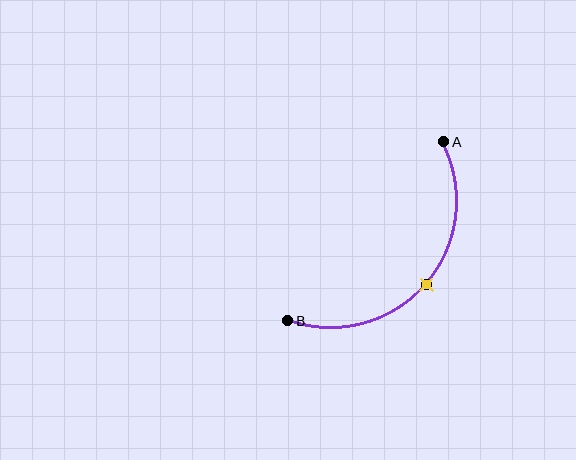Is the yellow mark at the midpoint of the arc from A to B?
Yes. The yellow mark lies on the arc at equal arc-length from both A and B — it is the arc midpoint.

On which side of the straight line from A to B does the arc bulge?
The arc bulges below and to the right of the straight line connecting A and B.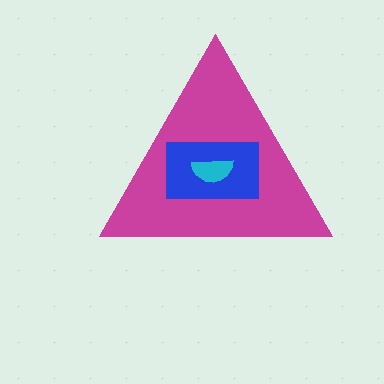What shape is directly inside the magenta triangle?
The blue rectangle.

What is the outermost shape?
The magenta triangle.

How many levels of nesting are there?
3.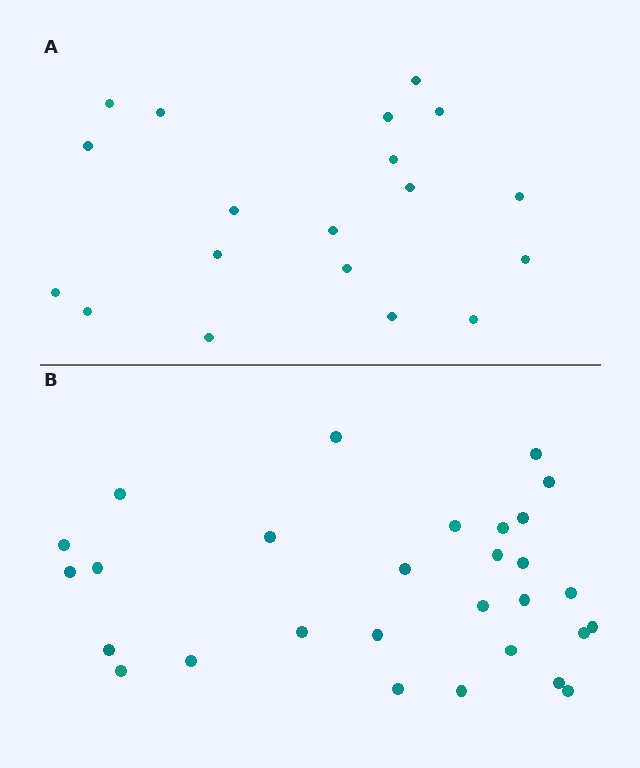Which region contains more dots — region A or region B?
Region B (the bottom region) has more dots.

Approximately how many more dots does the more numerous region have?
Region B has roughly 10 or so more dots than region A.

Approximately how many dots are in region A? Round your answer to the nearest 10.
About 20 dots. (The exact count is 19, which rounds to 20.)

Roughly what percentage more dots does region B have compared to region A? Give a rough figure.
About 55% more.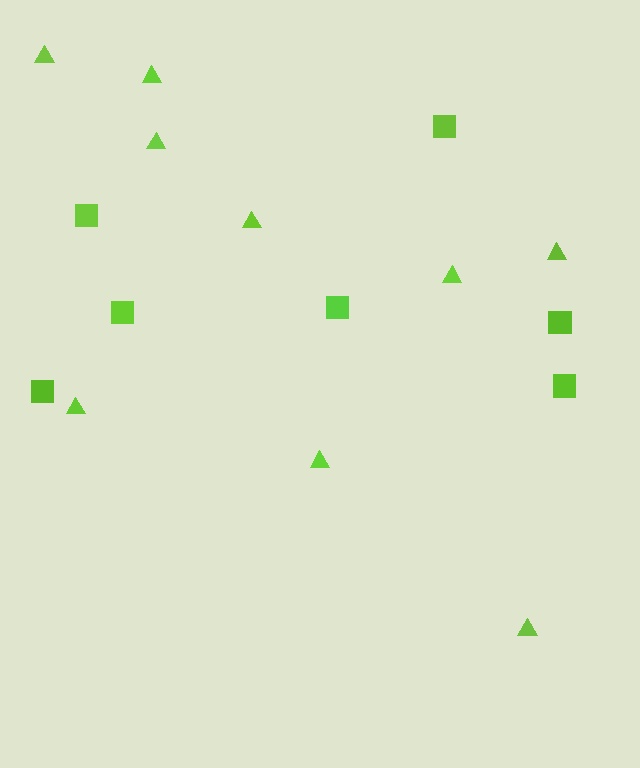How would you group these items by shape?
There are 2 groups: one group of triangles (9) and one group of squares (7).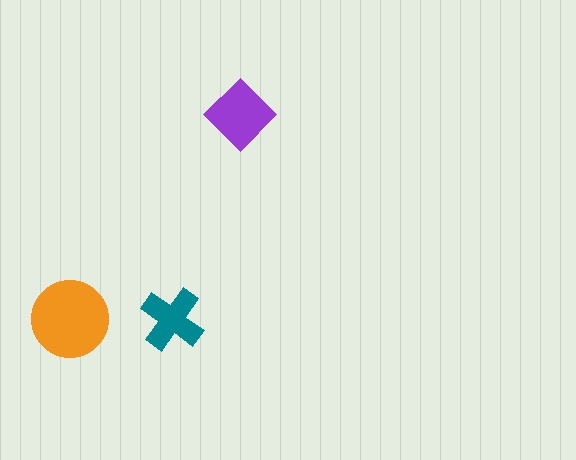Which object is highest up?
The purple diamond is topmost.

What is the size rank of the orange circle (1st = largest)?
1st.